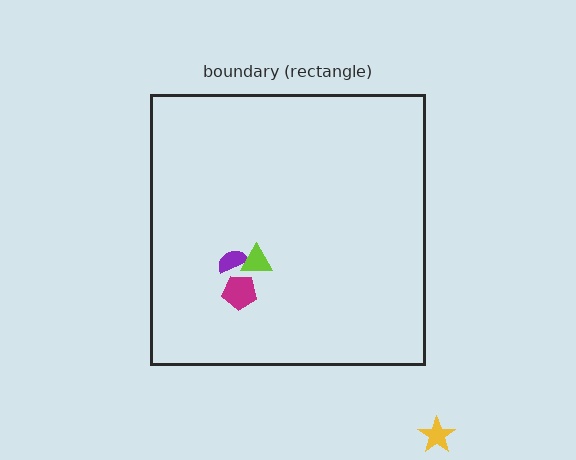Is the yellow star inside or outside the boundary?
Outside.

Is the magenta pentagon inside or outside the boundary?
Inside.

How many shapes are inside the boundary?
3 inside, 1 outside.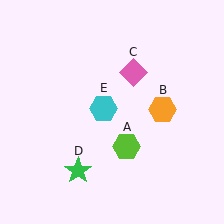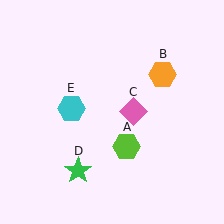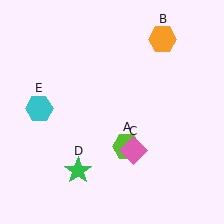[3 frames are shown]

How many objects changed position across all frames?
3 objects changed position: orange hexagon (object B), pink diamond (object C), cyan hexagon (object E).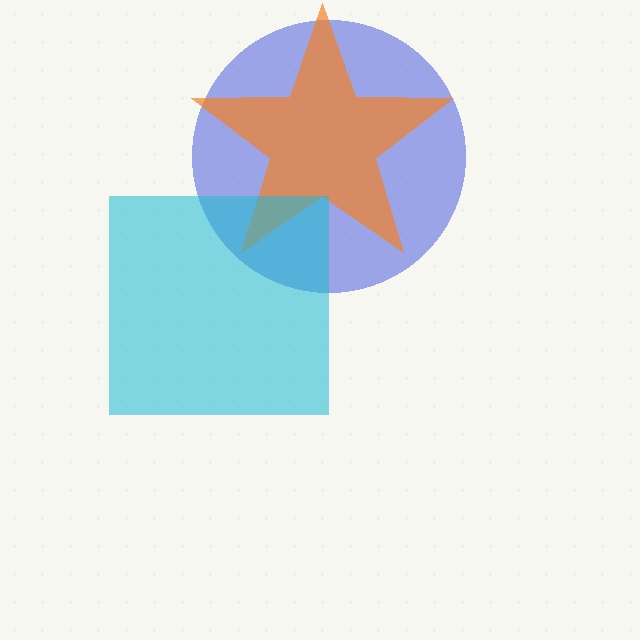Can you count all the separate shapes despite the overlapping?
Yes, there are 3 separate shapes.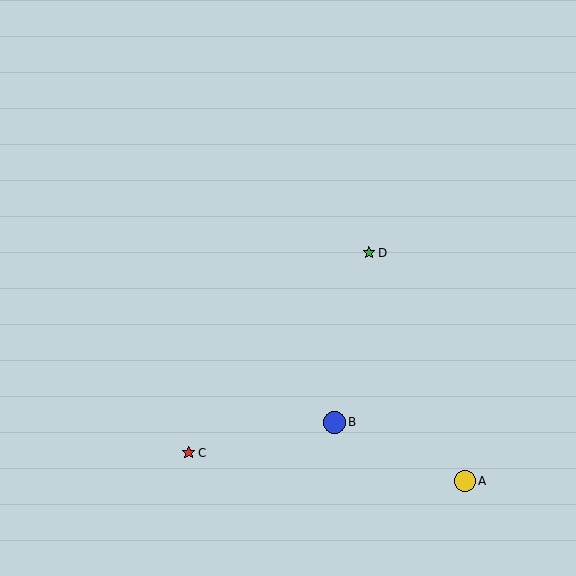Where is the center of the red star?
The center of the red star is at (188, 453).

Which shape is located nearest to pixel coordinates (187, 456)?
The red star (labeled C) at (188, 453) is nearest to that location.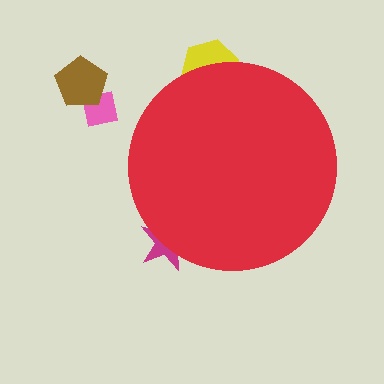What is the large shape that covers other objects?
A red circle.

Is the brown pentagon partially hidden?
No, the brown pentagon is fully visible.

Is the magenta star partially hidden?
Yes, the magenta star is partially hidden behind the red circle.